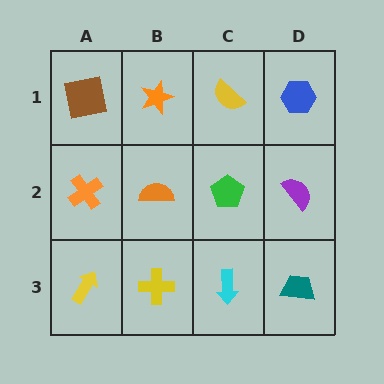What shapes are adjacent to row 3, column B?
An orange semicircle (row 2, column B), a yellow arrow (row 3, column A), a cyan arrow (row 3, column C).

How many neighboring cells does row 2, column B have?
4.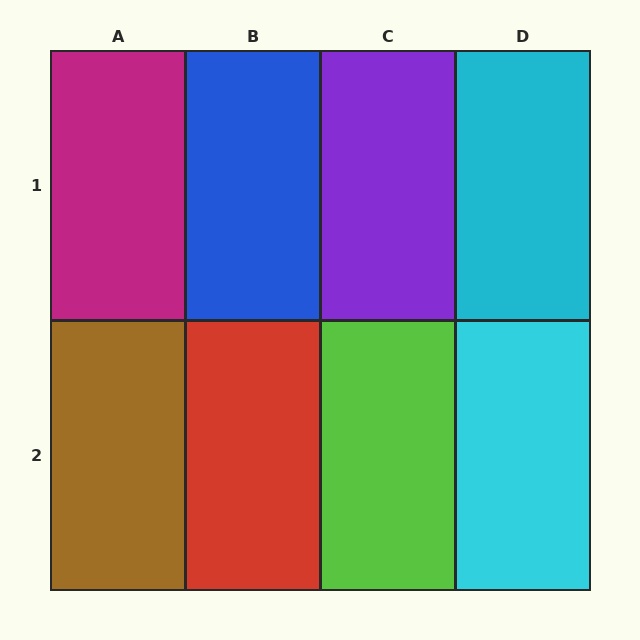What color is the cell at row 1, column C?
Purple.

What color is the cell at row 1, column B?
Blue.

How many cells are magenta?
1 cell is magenta.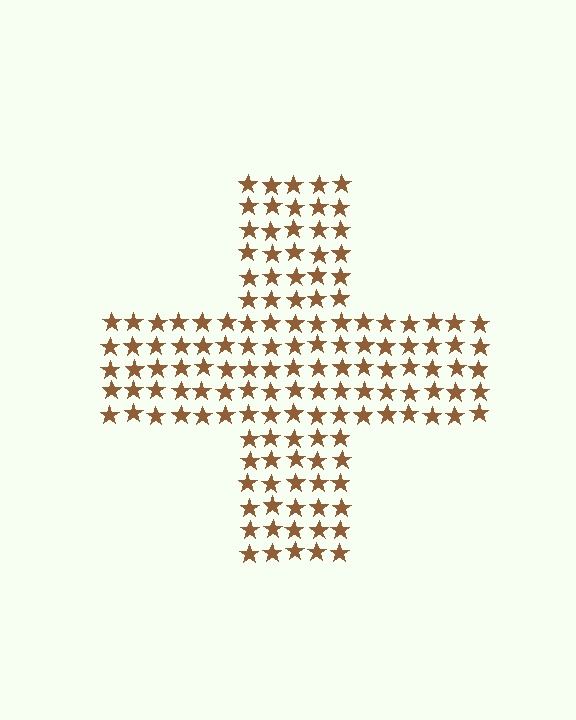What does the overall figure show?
The overall figure shows a cross.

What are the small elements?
The small elements are stars.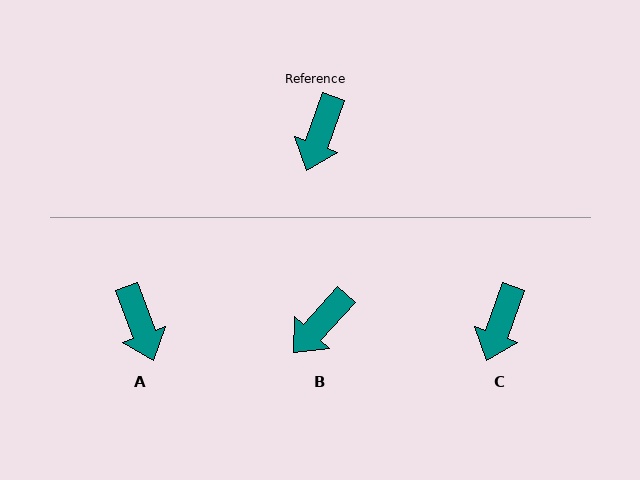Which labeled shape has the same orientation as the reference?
C.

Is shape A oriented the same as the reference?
No, it is off by about 40 degrees.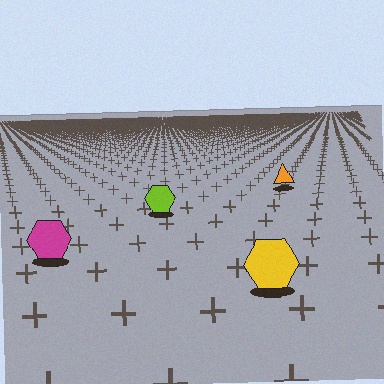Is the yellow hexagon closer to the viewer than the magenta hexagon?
Yes. The yellow hexagon is closer — you can tell from the texture gradient: the ground texture is coarser near it.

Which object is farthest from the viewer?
The orange triangle is farthest from the viewer. It appears smaller and the ground texture around it is denser.